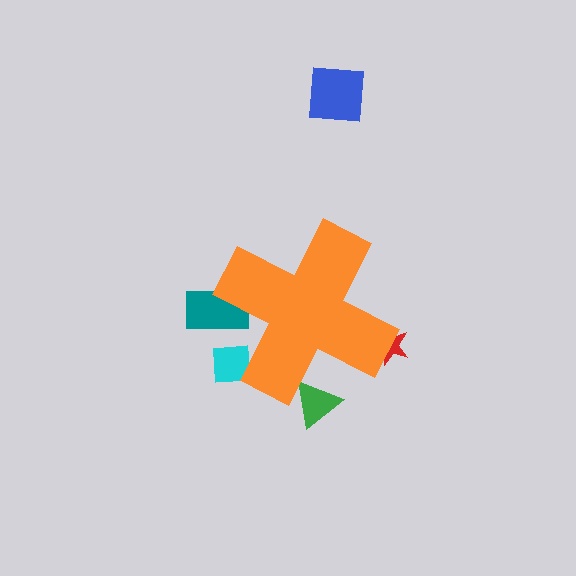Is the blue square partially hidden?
No, the blue square is fully visible.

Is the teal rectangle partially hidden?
Yes, the teal rectangle is partially hidden behind the orange cross.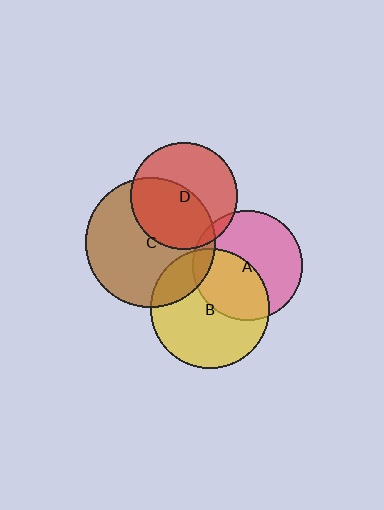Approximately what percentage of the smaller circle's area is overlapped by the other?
Approximately 5%.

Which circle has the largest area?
Circle C (brown).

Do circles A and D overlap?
Yes.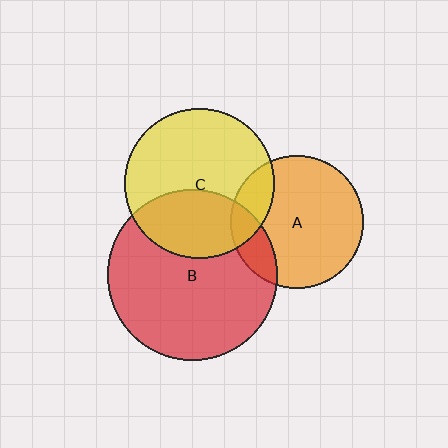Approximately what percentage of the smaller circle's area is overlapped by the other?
Approximately 15%.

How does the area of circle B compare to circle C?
Approximately 1.3 times.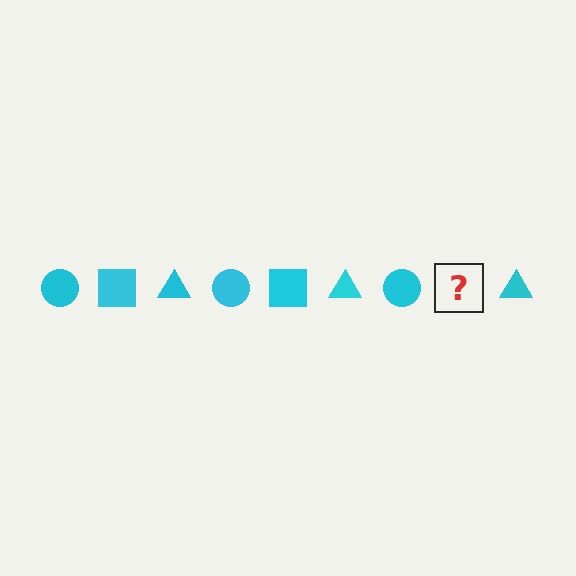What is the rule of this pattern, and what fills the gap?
The rule is that the pattern cycles through circle, square, triangle shapes in cyan. The gap should be filled with a cyan square.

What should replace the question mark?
The question mark should be replaced with a cyan square.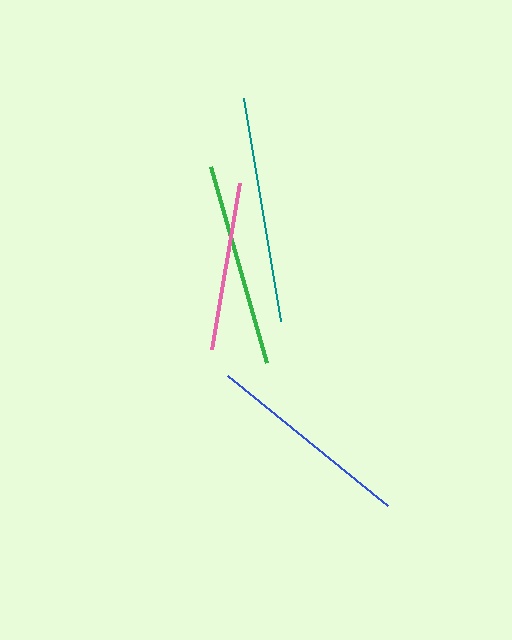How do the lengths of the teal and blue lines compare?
The teal and blue lines are approximately the same length.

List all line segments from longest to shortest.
From longest to shortest: teal, blue, green, pink.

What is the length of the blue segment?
The blue segment is approximately 206 pixels long.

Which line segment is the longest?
The teal line is the longest at approximately 226 pixels.